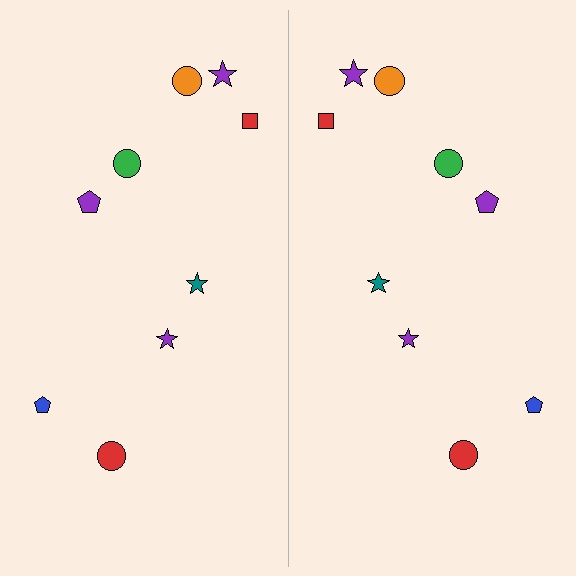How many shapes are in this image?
There are 18 shapes in this image.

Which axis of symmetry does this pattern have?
The pattern has a vertical axis of symmetry running through the center of the image.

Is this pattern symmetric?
Yes, this pattern has bilateral (reflection) symmetry.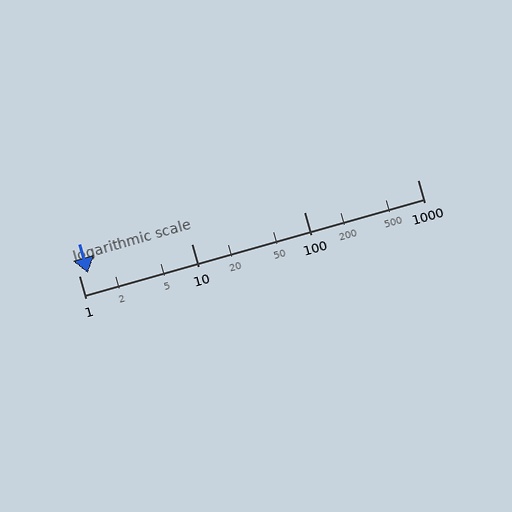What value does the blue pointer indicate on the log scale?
The pointer indicates approximately 1.2.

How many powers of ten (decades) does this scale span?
The scale spans 3 decades, from 1 to 1000.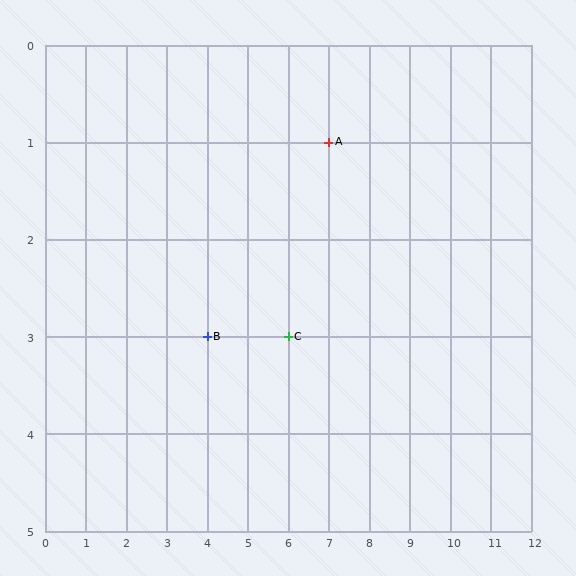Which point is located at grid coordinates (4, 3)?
Point B is at (4, 3).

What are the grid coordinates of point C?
Point C is at grid coordinates (6, 3).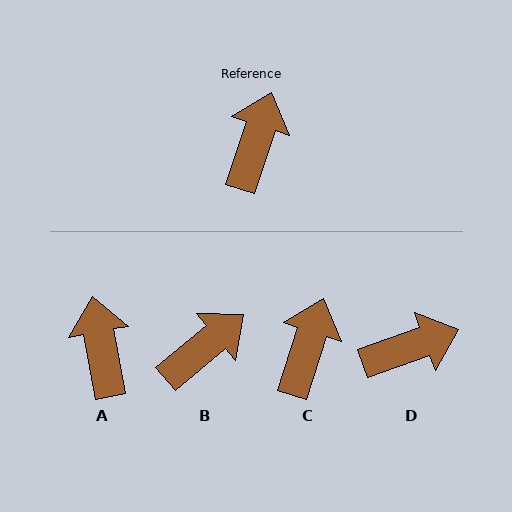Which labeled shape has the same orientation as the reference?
C.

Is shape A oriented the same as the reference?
No, it is off by about 29 degrees.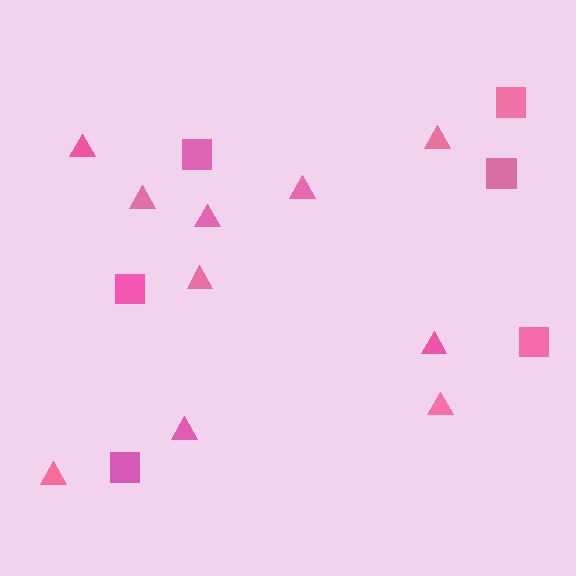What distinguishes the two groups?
There are 2 groups: one group of squares (6) and one group of triangles (10).